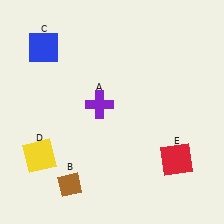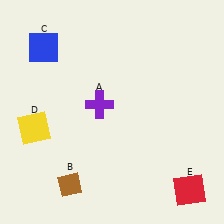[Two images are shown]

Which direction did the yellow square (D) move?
The yellow square (D) moved up.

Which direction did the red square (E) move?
The red square (E) moved down.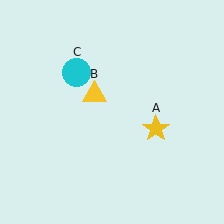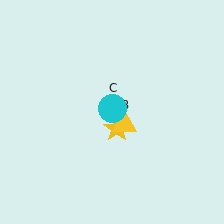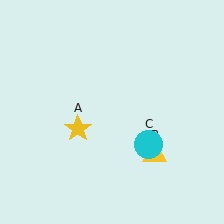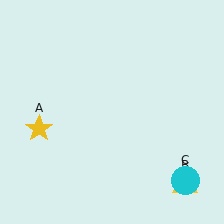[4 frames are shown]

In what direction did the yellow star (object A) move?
The yellow star (object A) moved left.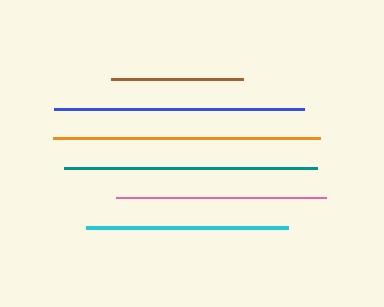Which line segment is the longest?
The orange line is the longest at approximately 267 pixels.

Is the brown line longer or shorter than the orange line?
The orange line is longer than the brown line.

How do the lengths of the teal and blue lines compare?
The teal and blue lines are approximately the same length.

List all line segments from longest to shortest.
From longest to shortest: orange, teal, blue, pink, cyan, brown.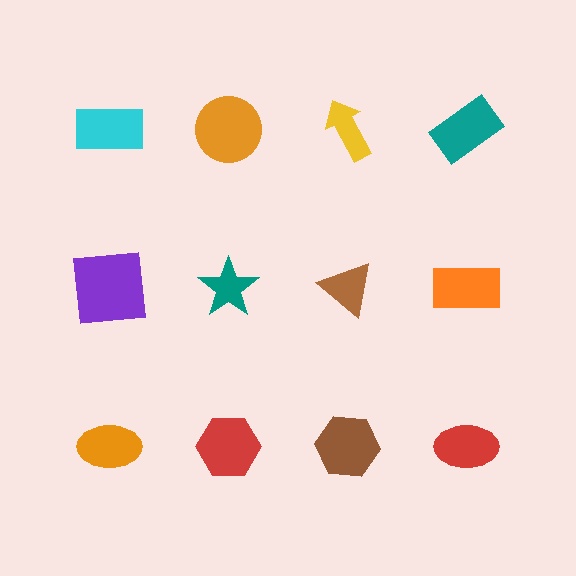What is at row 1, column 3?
A yellow arrow.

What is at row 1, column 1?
A cyan rectangle.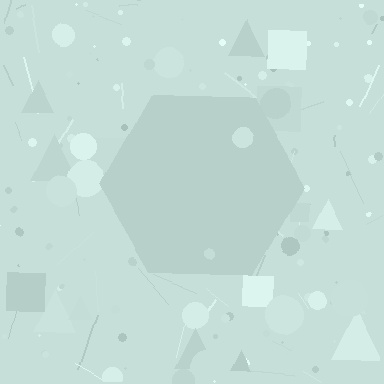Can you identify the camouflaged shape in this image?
The camouflaged shape is a hexagon.